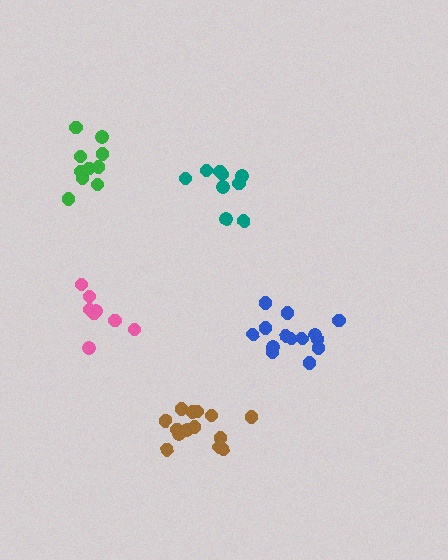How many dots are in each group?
Group 1: 9 dots, Group 2: 14 dots, Group 3: 8 dots, Group 4: 14 dots, Group 5: 10 dots (55 total).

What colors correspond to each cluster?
The clusters are colored: teal, blue, pink, brown, green.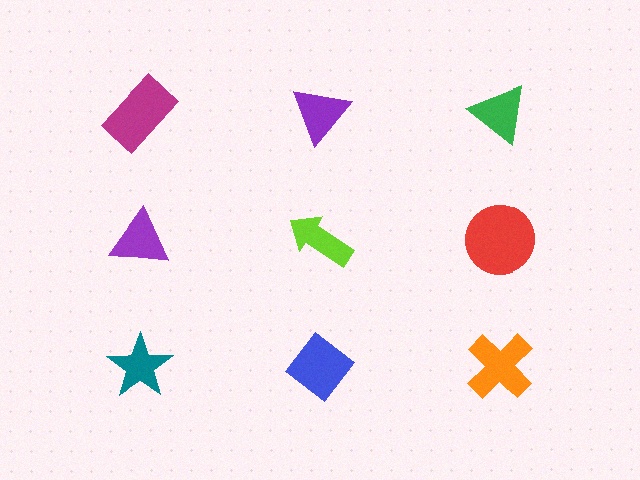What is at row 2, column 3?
A red circle.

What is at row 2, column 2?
A lime arrow.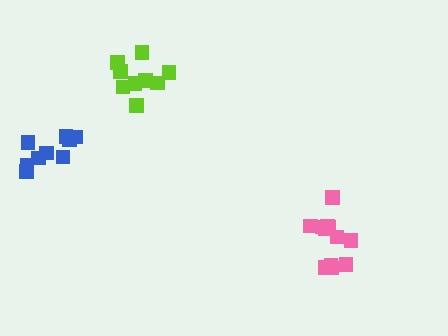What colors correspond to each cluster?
The clusters are colored: lime, pink, blue.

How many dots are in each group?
Group 1: 9 dots, Group 2: 12 dots, Group 3: 9 dots (30 total).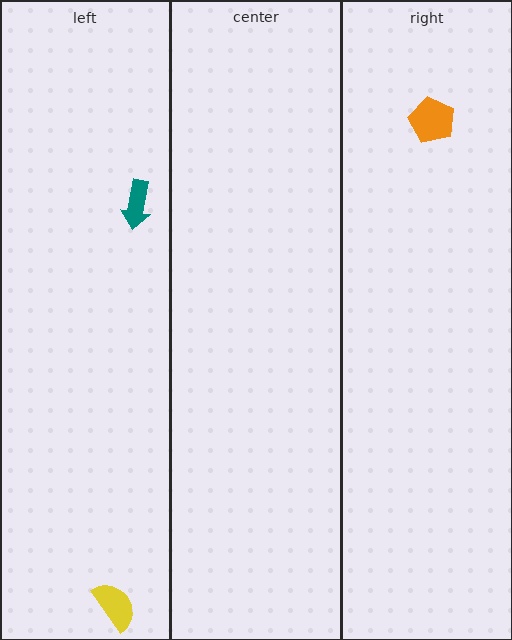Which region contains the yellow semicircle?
The left region.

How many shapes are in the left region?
2.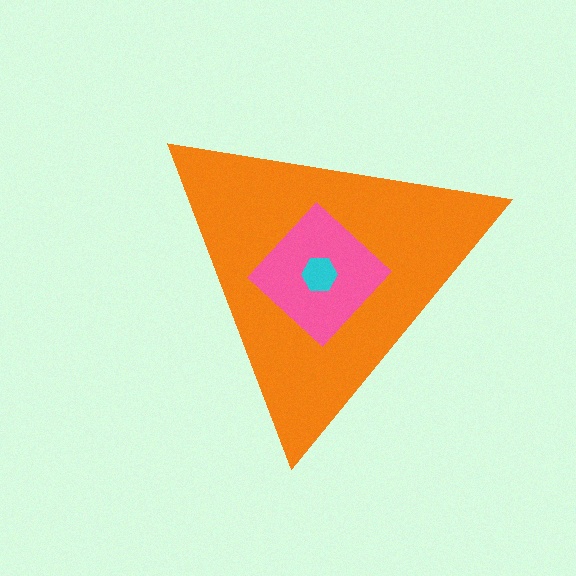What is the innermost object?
The cyan hexagon.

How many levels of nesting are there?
3.